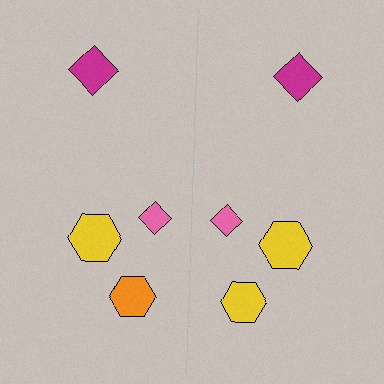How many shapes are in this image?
There are 8 shapes in this image.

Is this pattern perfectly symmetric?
No, the pattern is not perfectly symmetric. The yellow hexagon on the right side breaks the symmetry — its mirror counterpart is orange.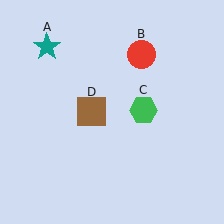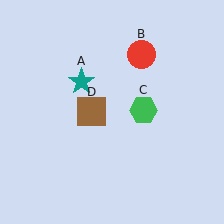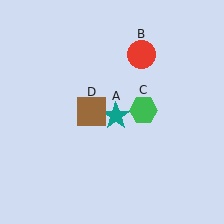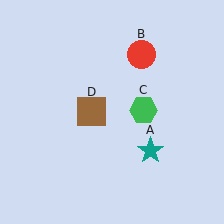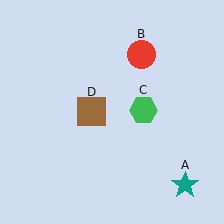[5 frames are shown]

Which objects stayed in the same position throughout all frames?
Red circle (object B) and green hexagon (object C) and brown square (object D) remained stationary.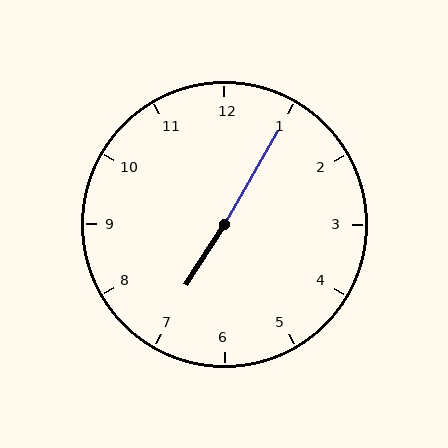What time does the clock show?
7:05.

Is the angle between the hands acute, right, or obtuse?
It is obtuse.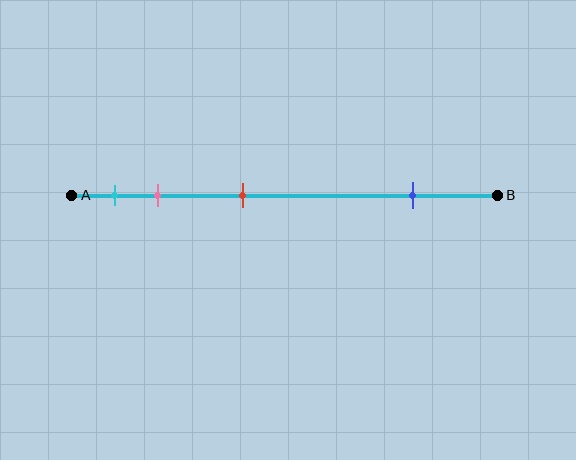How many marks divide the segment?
There are 4 marks dividing the segment.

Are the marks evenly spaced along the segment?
No, the marks are not evenly spaced.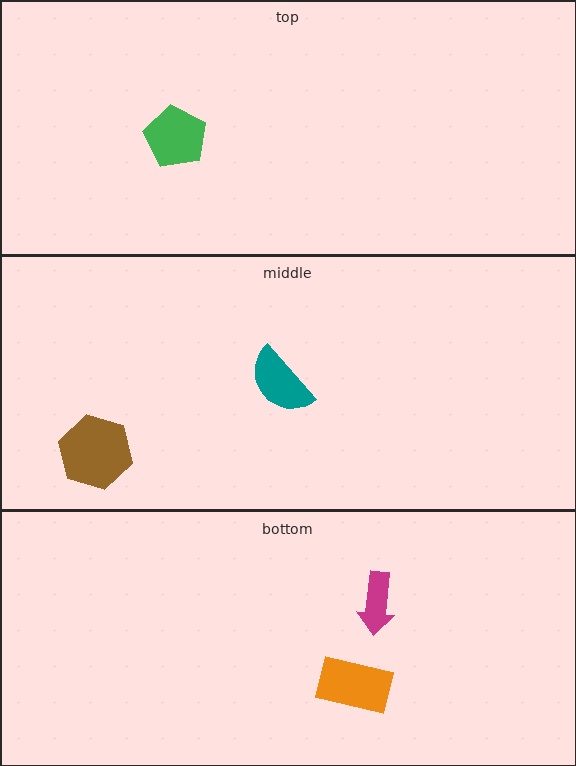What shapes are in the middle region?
The teal semicircle, the brown hexagon.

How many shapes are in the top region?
1.